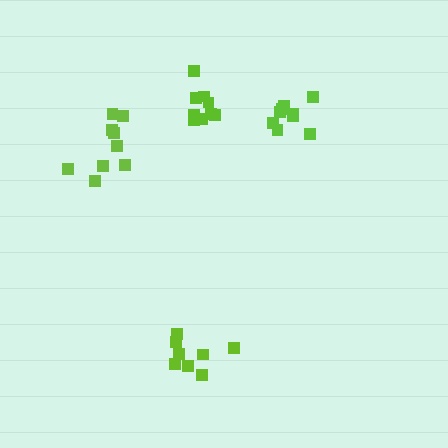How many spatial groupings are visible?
There are 4 spatial groupings.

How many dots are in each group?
Group 1: 8 dots, Group 2: 9 dots, Group 3: 9 dots, Group 4: 9 dots (35 total).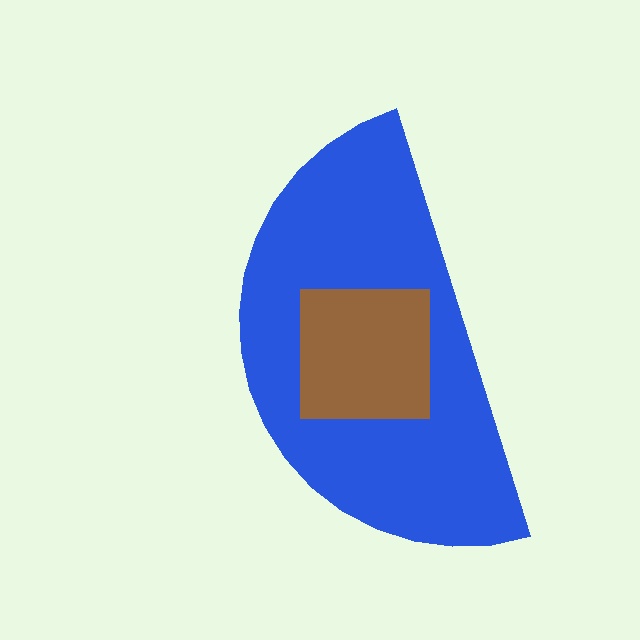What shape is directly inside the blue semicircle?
The brown square.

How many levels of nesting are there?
2.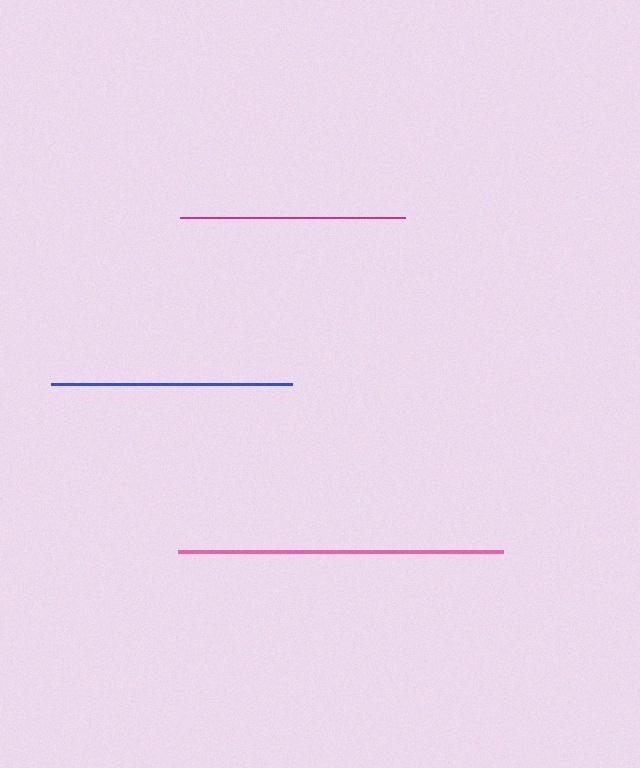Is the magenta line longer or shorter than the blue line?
The blue line is longer than the magenta line.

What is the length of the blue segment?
The blue segment is approximately 242 pixels long.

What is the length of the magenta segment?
The magenta segment is approximately 225 pixels long.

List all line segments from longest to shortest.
From longest to shortest: pink, blue, magenta.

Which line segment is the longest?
The pink line is the longest at approximately 325 pixels.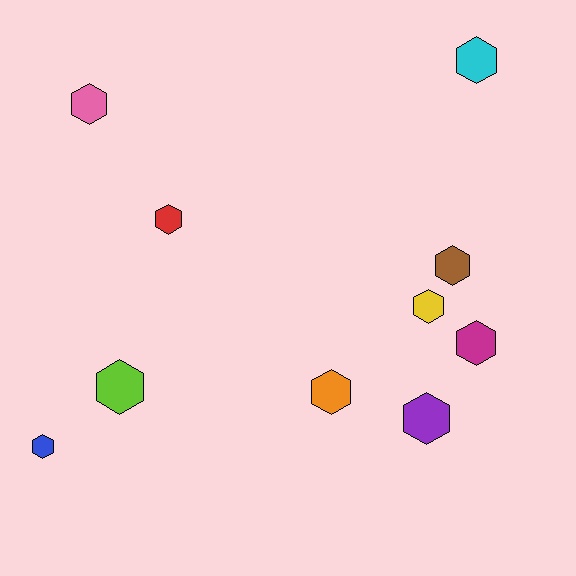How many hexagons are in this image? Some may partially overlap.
There are 10 hexagons.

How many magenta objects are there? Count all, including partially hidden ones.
There is 1 magenta object.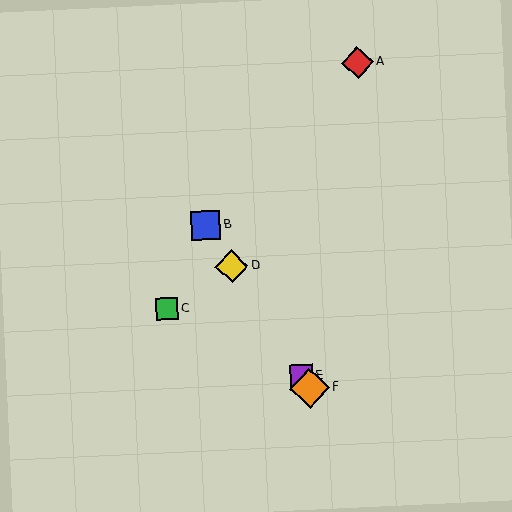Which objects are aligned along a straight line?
Objects B, D, E, F are aligned along a straight line.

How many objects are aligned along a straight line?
4 objects (B, D, E, F) are aligned along a straight line.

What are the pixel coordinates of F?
Object F is at (309, 388).